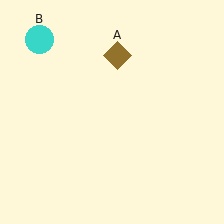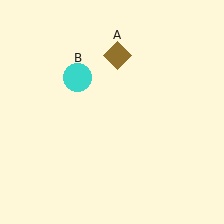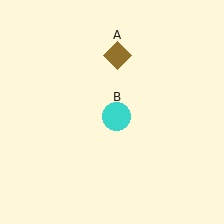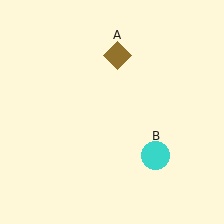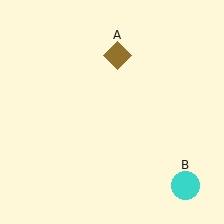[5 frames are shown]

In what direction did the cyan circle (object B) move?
The cyan circle (object B) moved down and to the right.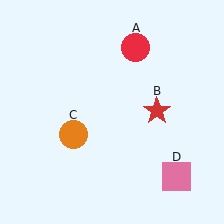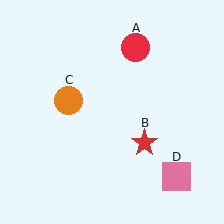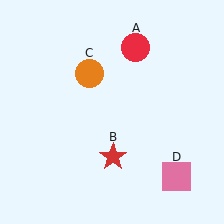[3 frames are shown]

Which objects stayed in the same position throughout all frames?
Red circle (object A) and pink square (object D) remained stationary.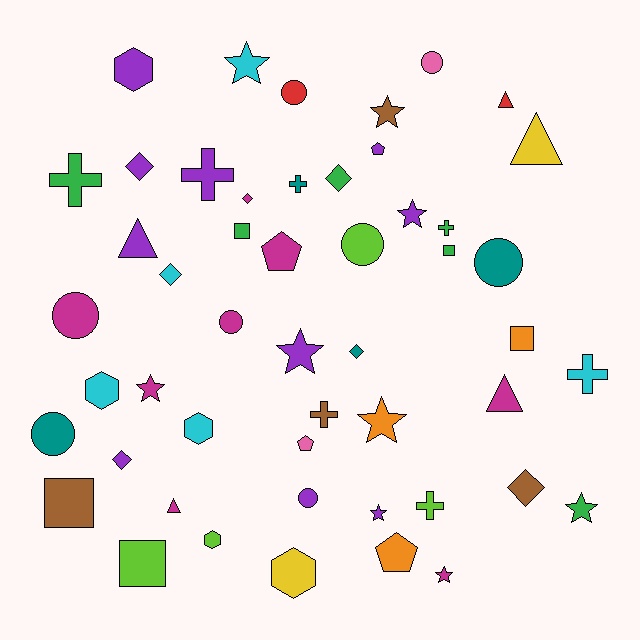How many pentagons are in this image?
There are 4 pentagons.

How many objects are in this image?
There are 50 objects.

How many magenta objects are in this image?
There are 8 magenta objects.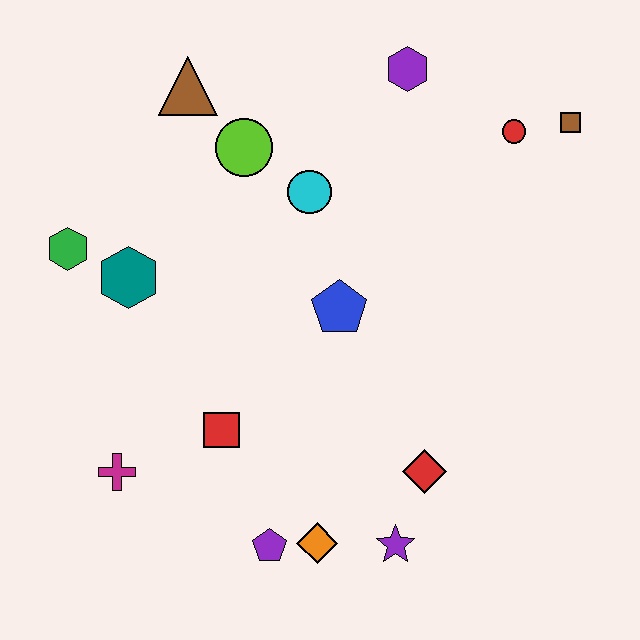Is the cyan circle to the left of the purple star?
Yes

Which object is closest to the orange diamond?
The purple pentagon is closest to the orange diamond.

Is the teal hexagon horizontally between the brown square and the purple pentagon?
No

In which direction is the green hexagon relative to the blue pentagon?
The green hexagon is to the left of the blue pentagon.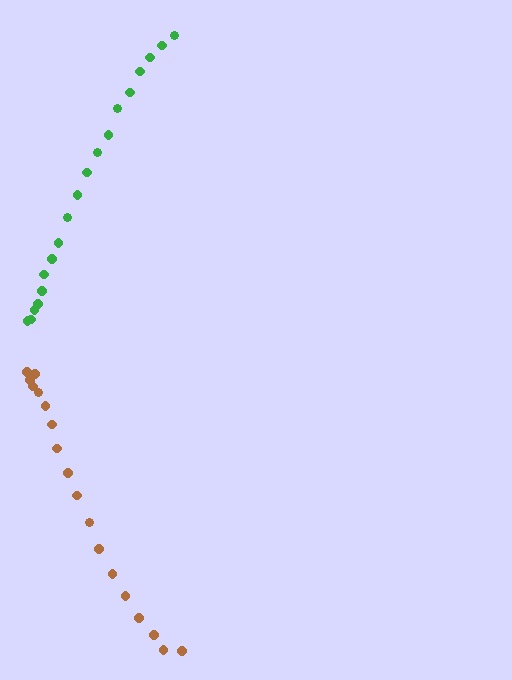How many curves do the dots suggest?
There are 2 distinct paths.